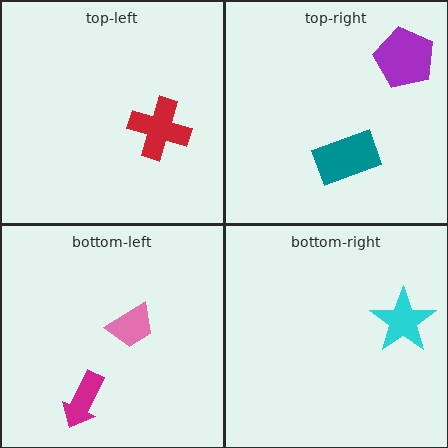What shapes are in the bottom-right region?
The cyan star.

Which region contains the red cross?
The top-left region.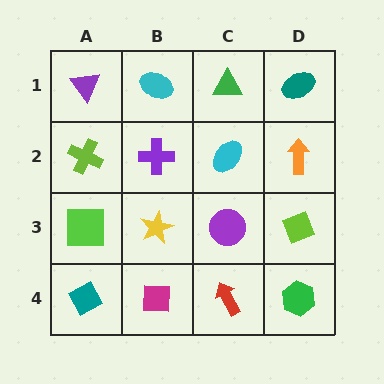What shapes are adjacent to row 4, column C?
A purple circle (row 3, column C), a magenta square (row 4, column B), a green hexagon (row 4, column D).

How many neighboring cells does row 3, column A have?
3.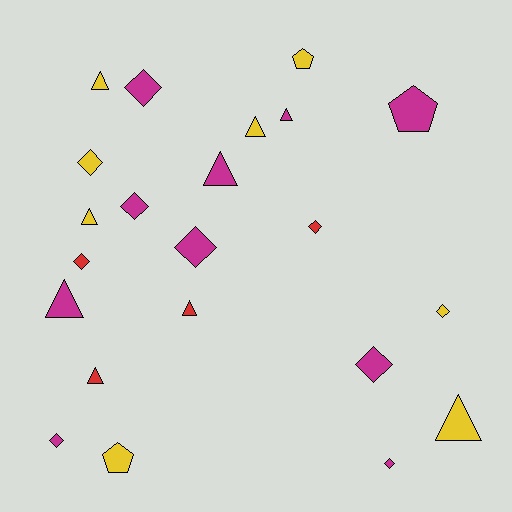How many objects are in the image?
There are 22 objects.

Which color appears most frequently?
Magenta, with 10 objects.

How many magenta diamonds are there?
There are 6 magenta diamonds.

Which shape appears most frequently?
Diamond, with 10 objects.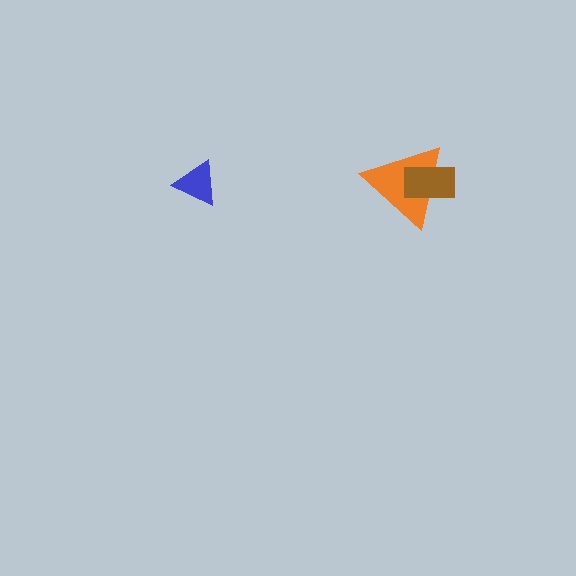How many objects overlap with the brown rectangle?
1 object overlaps with the brown rectangle.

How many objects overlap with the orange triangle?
1 object overlaps with the orange triangle.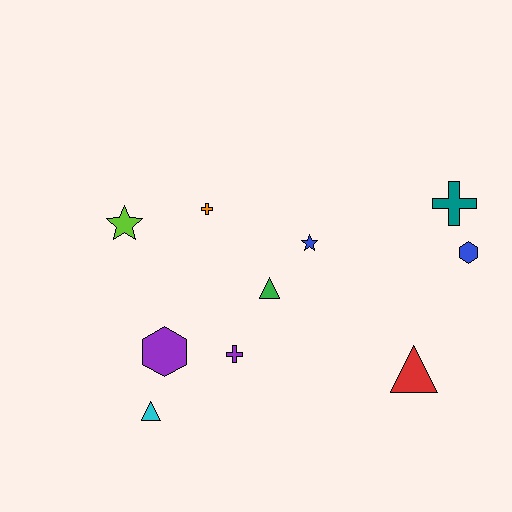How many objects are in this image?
There are 10 objects.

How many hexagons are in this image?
There are 2 hexagons.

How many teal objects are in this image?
There is 1 teal object.